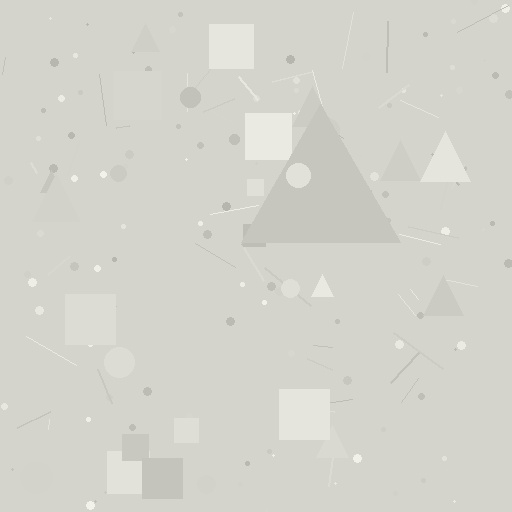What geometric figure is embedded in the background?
A triangle is embedded in the background.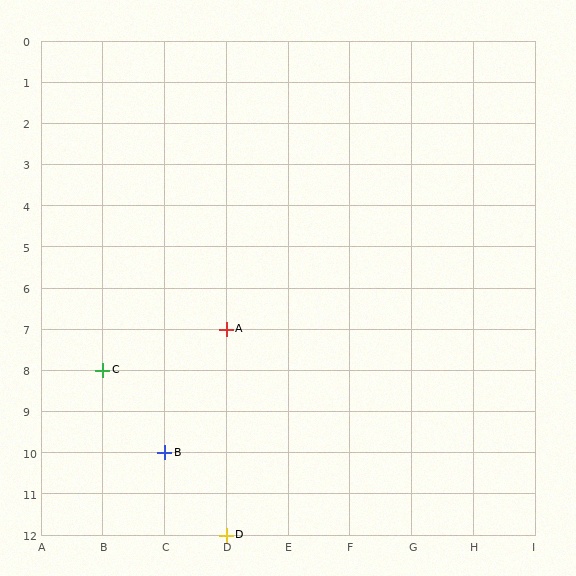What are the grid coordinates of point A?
Point A is at grid coordinates (D, 7).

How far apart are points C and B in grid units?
Points C and B are 1 column and 2 rows apart (about 2.2 grid units diagonally).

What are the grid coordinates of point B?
Point B is at grid coordinates (C, 10).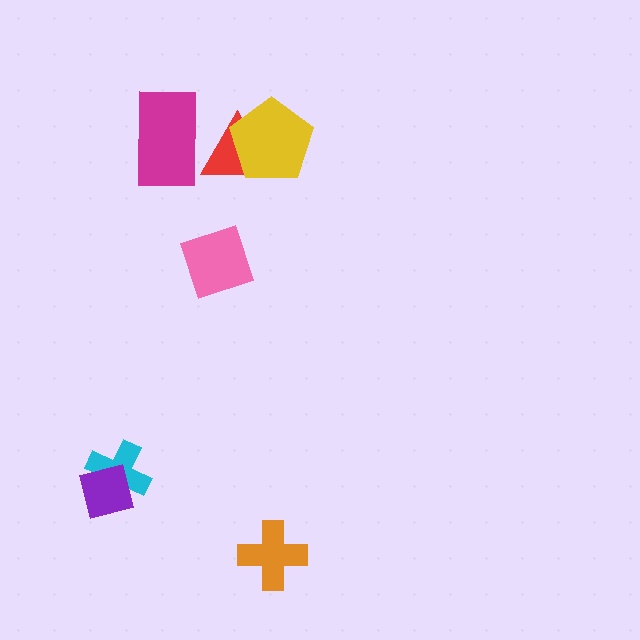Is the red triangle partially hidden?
Yes, it is partially covered by another shape.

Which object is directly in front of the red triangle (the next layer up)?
The yellow pentagon is directly in front of the red triangle.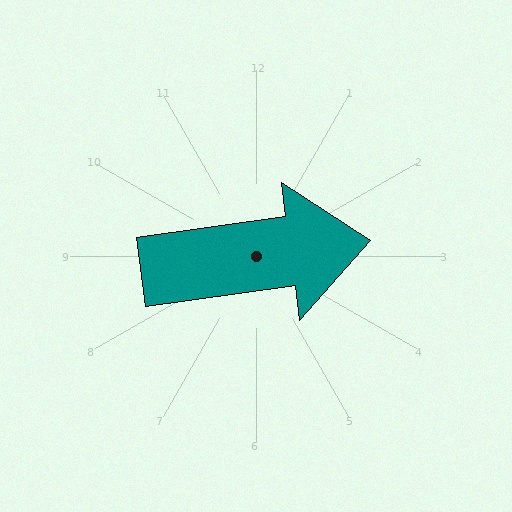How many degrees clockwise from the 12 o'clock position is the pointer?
Approximately 82 degrees.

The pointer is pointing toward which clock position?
Roughly 3 o'clock.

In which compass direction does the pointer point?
East.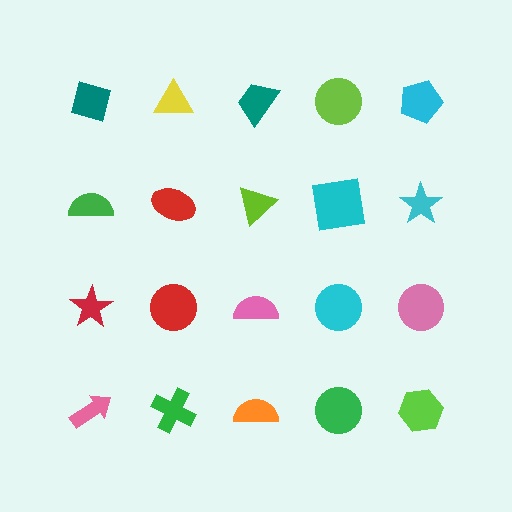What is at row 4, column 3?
An orange semicircle.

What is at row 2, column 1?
A green semicircle.